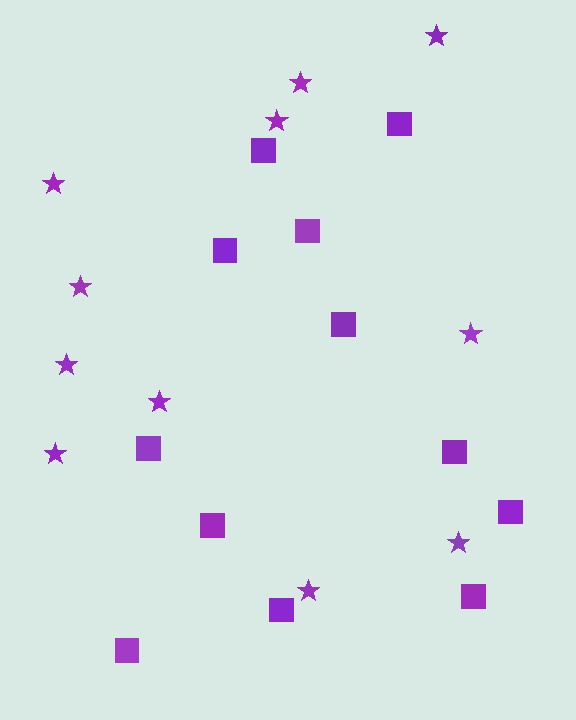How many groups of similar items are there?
There are 2 groups: one group of stars (11) and one group of squares (12).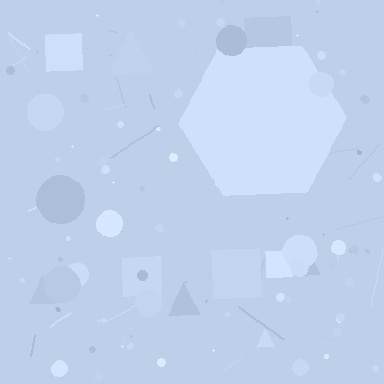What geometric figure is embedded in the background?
A hexagon is embedded in the background.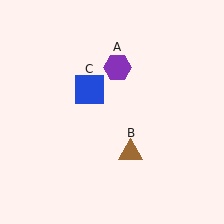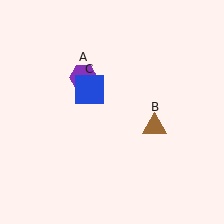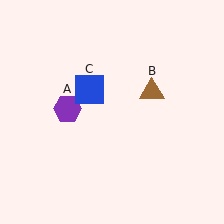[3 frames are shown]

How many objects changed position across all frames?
2 objects changed position: purple hexagon (object A), brown triangle (object B).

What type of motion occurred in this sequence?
The purple hexagon (object A), brown triangle (object B) rotated counterclockwise around the center of the scene.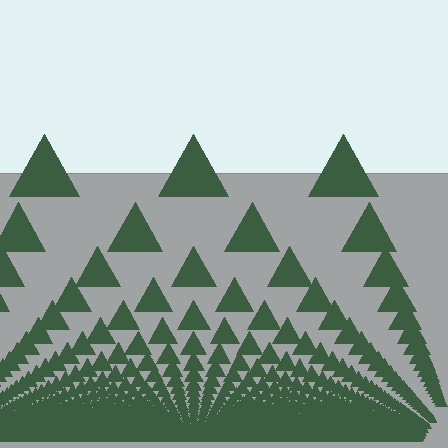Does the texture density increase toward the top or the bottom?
Density increases toward the bottom.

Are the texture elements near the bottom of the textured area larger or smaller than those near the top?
Smaller. The gradient is inverted — elements near the bottom are smaller and denser.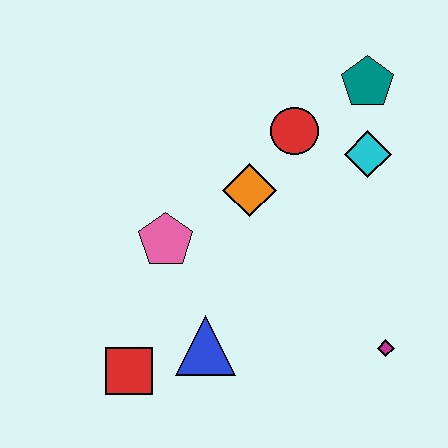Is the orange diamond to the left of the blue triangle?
No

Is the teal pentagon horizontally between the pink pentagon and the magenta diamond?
Yes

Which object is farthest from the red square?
The teal pentagon is farthest from the red square.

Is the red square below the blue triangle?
Yes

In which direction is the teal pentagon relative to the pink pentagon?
The teal pentagon is to the right of the pink pentagon.